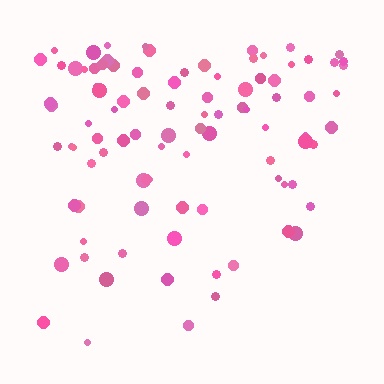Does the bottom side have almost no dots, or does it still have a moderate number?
Still a moderate number, just noticeably fewer than the top.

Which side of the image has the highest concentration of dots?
The top.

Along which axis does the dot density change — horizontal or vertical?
Vertical.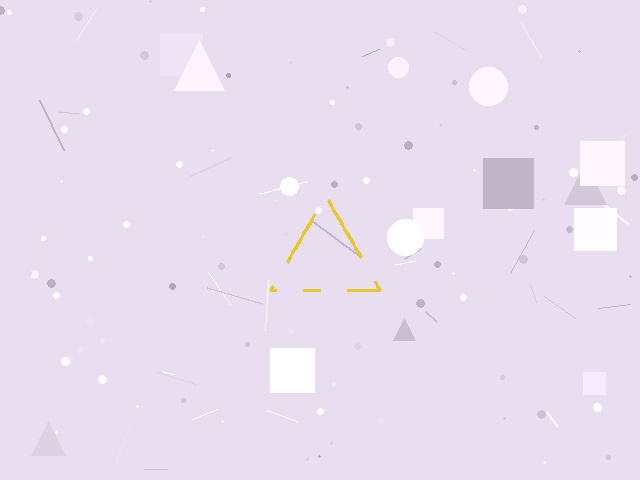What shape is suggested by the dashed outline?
The dashed outline suggests a triangle.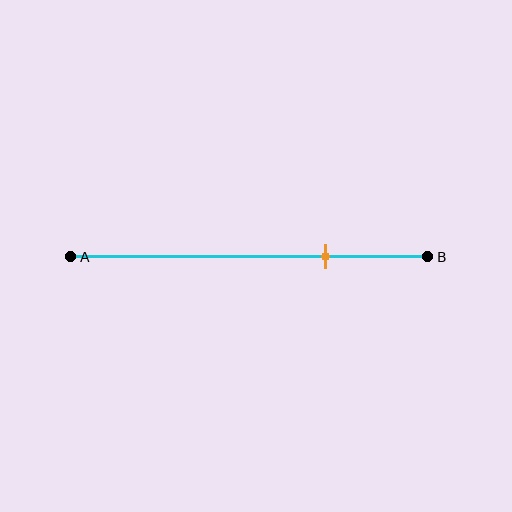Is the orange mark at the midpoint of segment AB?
No, the mark is at about 70% from A, not at the 50% midpoint.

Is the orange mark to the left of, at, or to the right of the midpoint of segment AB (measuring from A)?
The orange mark is to the right of the midpoint of segment AB.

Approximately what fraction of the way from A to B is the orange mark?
The orange mark is approximately 70% of the way from A to B.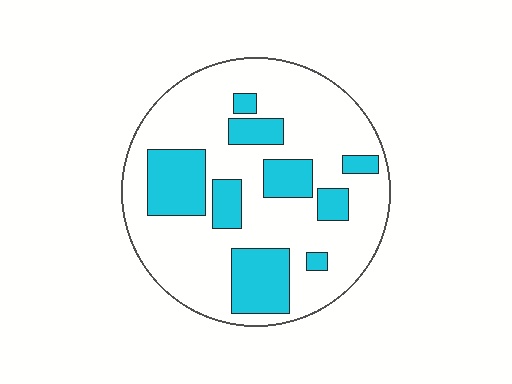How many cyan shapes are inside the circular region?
9.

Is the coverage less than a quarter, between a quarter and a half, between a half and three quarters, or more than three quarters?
Between a quarter and a half.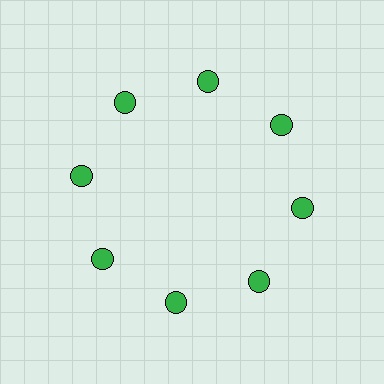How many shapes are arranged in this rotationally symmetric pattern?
There are 8 shapes, arranged in 8 groups of 1.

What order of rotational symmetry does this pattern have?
This pattern has 8-fold rotational symmetry.